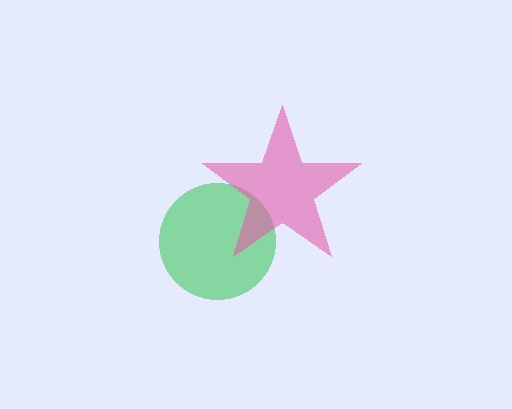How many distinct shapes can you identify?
There are 2 distinct shapes: a green circle, a pink star.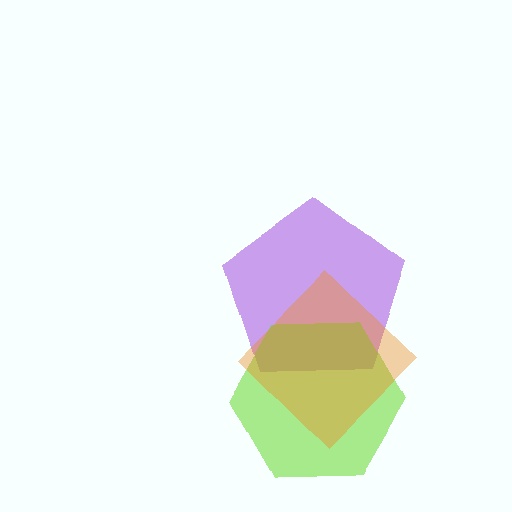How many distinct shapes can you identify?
There are 3 distinct shapes: a purple pentagon, a lime hexagon, an orange diamond.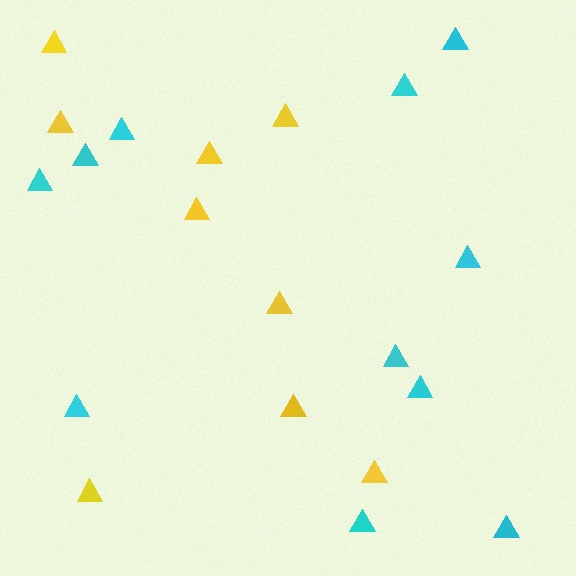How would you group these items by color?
There are 2 groups: one group of cyan triangles (11) and one group of yellow triangles (9).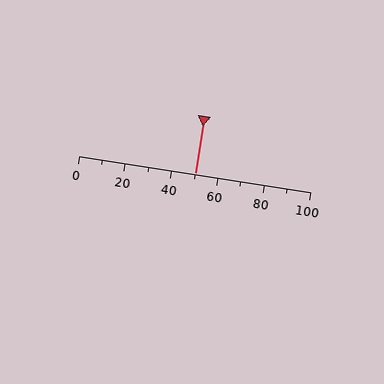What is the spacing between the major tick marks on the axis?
The major ticks are spaced 20 apart.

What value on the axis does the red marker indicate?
The marker indicates approximately 50.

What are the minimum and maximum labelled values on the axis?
The axis runs from 0 to 100.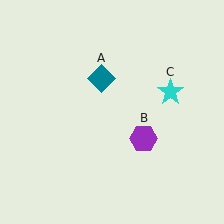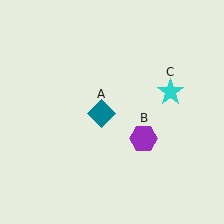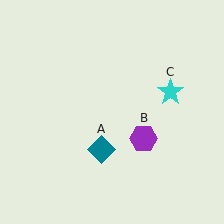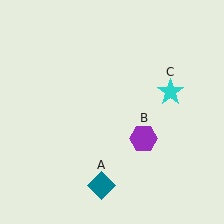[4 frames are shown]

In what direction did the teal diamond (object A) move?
The teal diamond (object A) moved down.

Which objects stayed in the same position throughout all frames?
Purple hexagon (object B) and cyan star (object C) remained stationary.